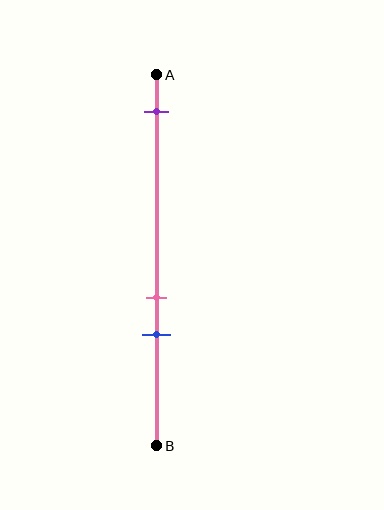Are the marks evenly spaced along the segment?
No, the marks are not evenly spaced.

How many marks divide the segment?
There are 3 marks dividing the segment.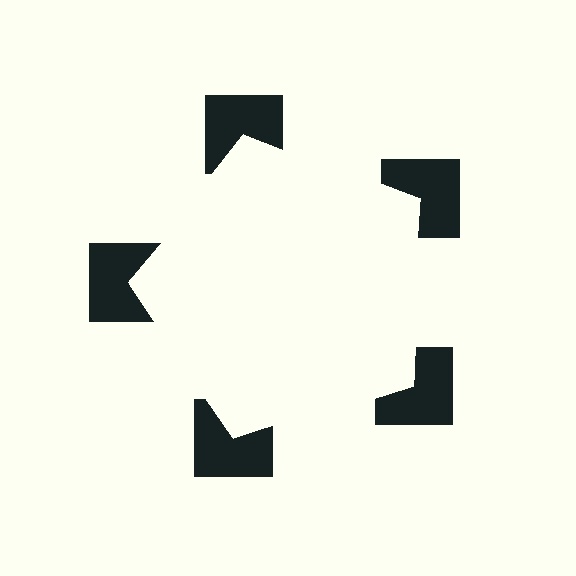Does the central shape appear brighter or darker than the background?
It typically appears slightly brighter than the background, even though no actual brightness change is drawn.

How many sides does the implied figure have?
5 sides.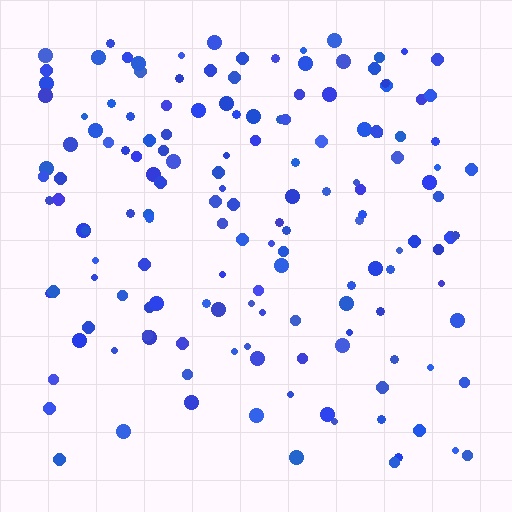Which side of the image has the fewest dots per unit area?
The bottom.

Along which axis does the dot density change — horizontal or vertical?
Vertical.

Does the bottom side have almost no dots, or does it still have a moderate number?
Still a moderate number, just noticeably fewer than the top.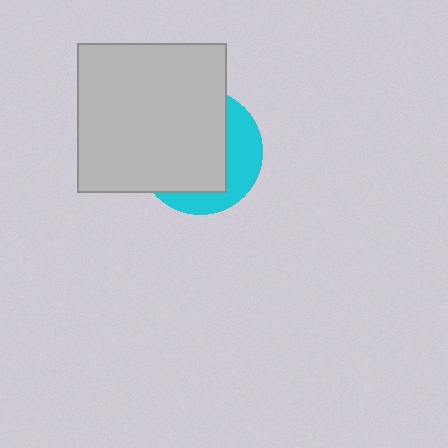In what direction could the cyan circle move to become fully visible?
The cyan circle could move toward the lower-right. That would shift it out from behind the light gray square entirely.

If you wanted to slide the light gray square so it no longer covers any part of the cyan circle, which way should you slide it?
Slide it toward the upper-left — that is the most direct way to separate the two shapes.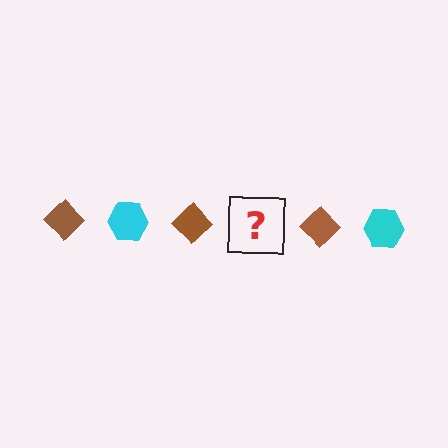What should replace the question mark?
The question mark should be replaced with a cyan hexagon.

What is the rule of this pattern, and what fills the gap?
The rule is that the pattern alternates between brown diamond and cyan hexagon. The gap should be filled with a cyan hexagon.